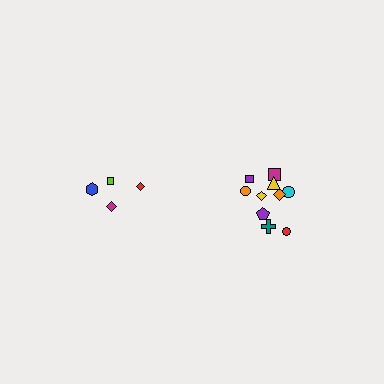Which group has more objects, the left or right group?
The right group.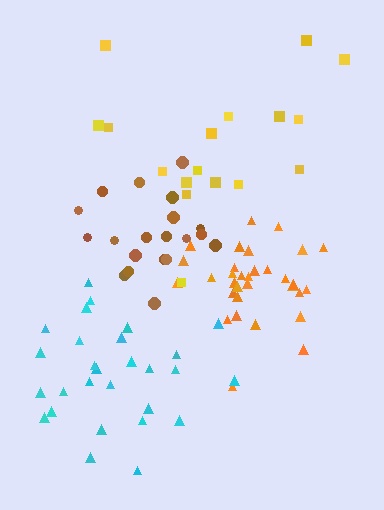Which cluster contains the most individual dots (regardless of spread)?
Orange (32).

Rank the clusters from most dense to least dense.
orange, brown, cyan, yellow.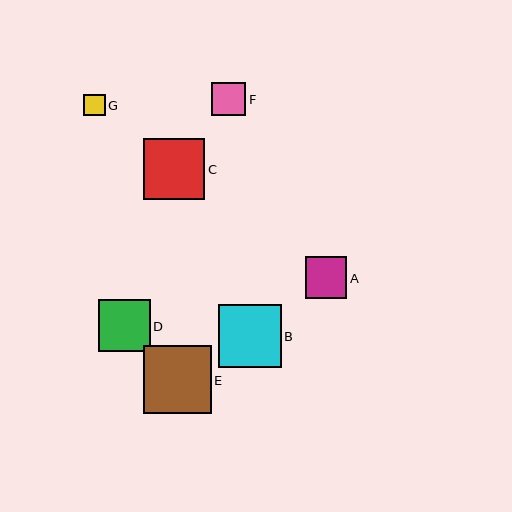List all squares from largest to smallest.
From largest to smallest: E, B, C, D, A, F, G.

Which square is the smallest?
Square G is the smallest with a size of approximately 22 pixels.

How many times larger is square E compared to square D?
Square E is approximately 1.3 times the size of square D.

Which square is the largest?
Square E is the largest with a size of approximately 68 pixels.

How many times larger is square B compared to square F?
Square B is approximately 1.9 times the size of square F.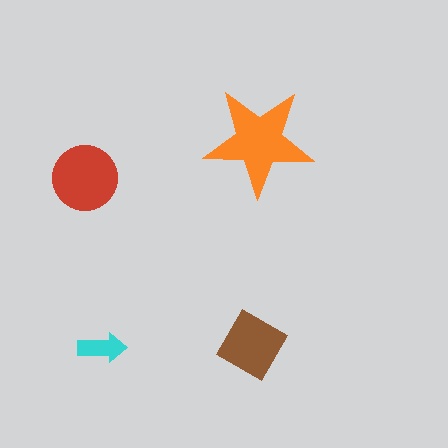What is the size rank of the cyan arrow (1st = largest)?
4th.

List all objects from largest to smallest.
The orange star, the red circle, the brown diamond, the cyan arrow.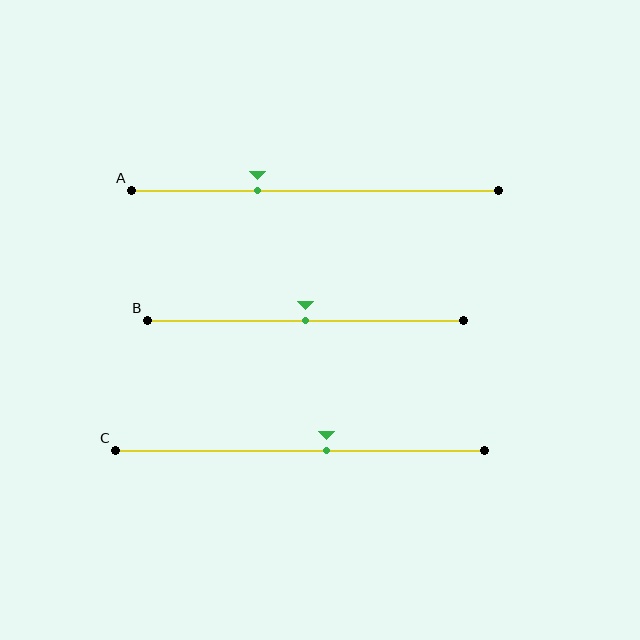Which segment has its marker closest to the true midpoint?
Segment B has its marker closest to the true midpoint.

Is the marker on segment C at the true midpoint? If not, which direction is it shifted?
No, the marker on segment C is shifted to the right by about 7% of the segment length.